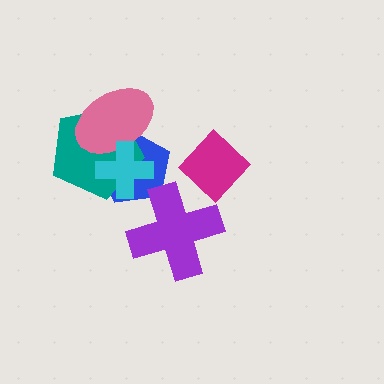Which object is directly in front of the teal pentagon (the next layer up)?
The pink ellipse is directly in front of the teal pentagon.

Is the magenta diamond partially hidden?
No, no other shape covers it.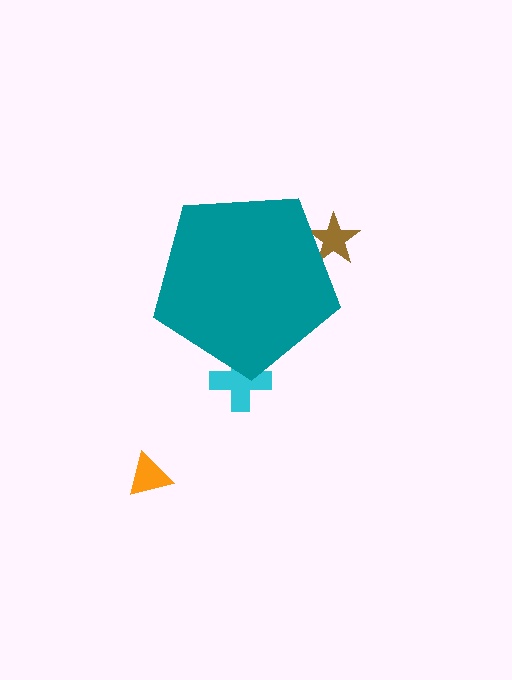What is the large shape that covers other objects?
A teal pentagon.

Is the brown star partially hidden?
Yes, the brown star is partially hidden behind the teal pentagon.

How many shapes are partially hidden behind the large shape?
2 shapes are partially hidden.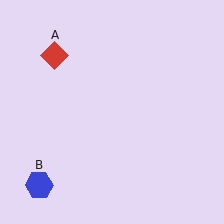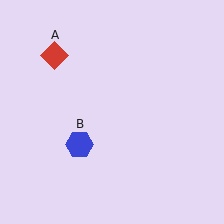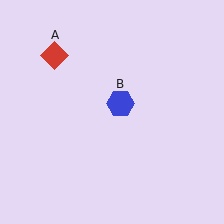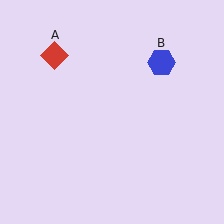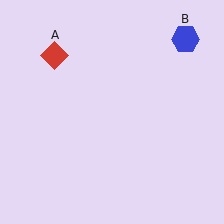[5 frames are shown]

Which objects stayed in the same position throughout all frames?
Red diamond (object A) remained stationary.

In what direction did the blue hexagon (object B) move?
The blue hexagon (object B) moved up and to the right.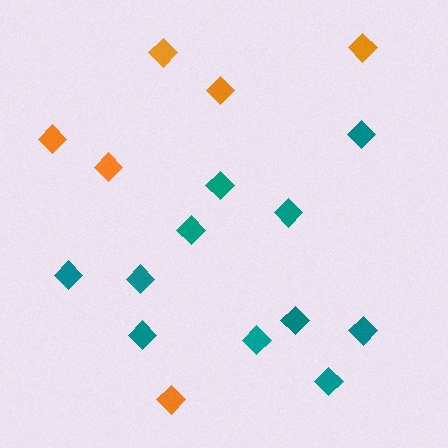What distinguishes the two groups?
There are 2 groups: one group of orange diamonds (6) and one group of teal diamonds (11).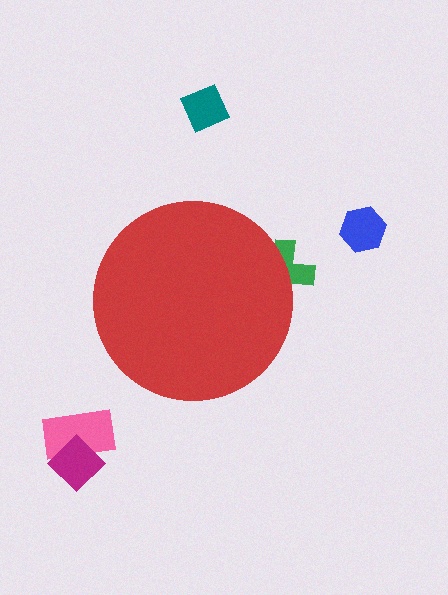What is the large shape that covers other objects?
A red circle.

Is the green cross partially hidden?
Yes, the green cross is partially hidden behind the red circle.